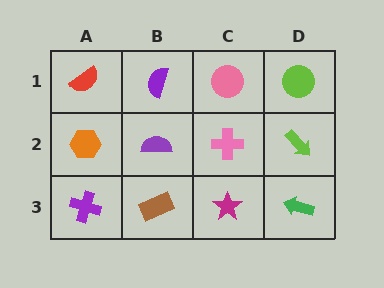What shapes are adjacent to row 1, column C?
A pink cross (row 2, column C), a purple semicircle (row 1, column B), a lime circle (row 1, column D).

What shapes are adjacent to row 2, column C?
A pink circle (row 1, column C), a magenta star (row 3, column C), a purple semicircle (row 2, column B), a lime arrow (row 2, column D).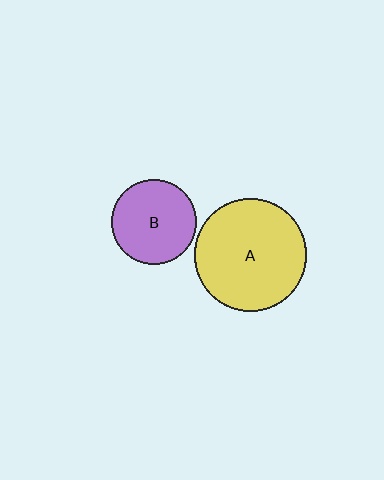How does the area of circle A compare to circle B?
Approximately 1.8 times.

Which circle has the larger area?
Circle A (yellow).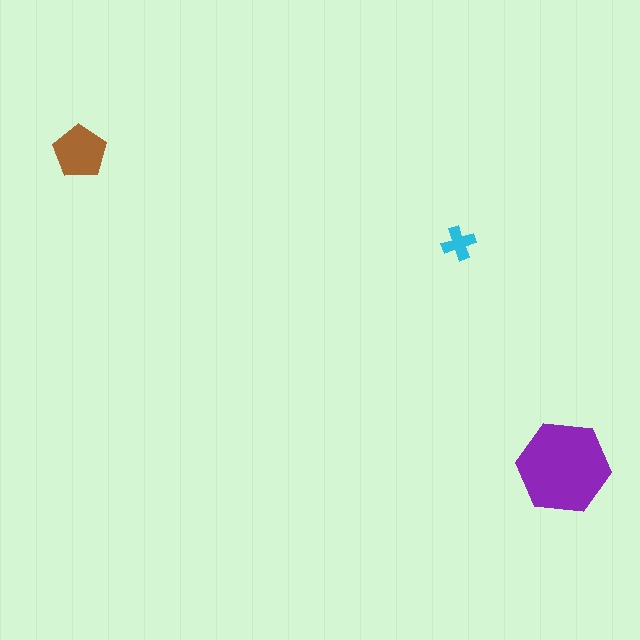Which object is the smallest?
The cyan cross.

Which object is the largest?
The purple hexagon.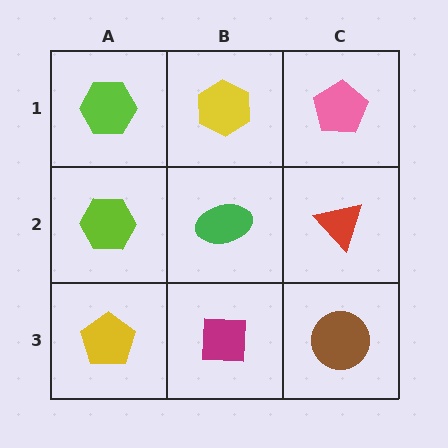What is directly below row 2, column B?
A magenta square.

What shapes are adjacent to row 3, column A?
A lime hexagon (row 2, column A), a magenta square (row 3, column B).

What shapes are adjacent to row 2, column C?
A pink pentagon (row 1, column C), a brown circle (row 3, column C), a green ellipse (row 2, column B).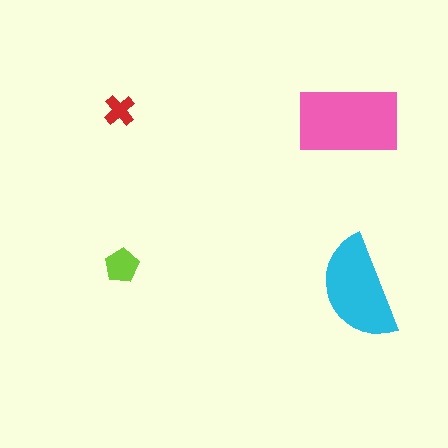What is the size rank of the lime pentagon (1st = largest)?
3rd.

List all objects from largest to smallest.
The pink rectangle, the cyan semicircle, the lime pentagon, the red cross.